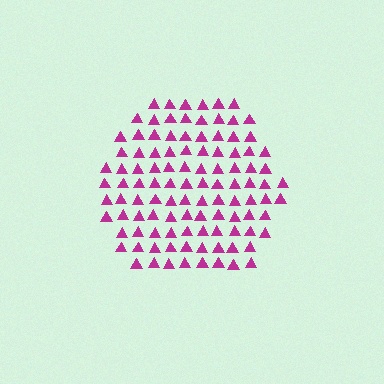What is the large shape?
The large shape is a hexagon.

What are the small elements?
The small elements are triangles.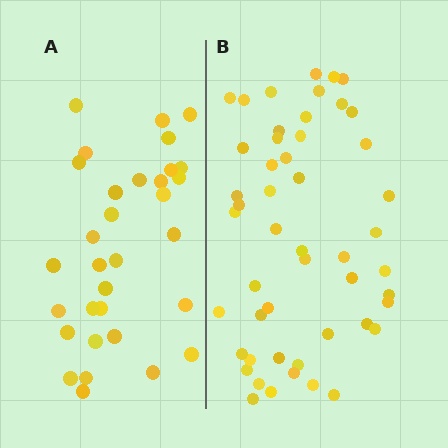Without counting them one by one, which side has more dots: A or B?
Region B (the right region) has more dots.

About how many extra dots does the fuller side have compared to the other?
Region B has approximately 20 more dots than region A.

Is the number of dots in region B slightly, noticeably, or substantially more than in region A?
Region B has substantially more. The ratio is roughly 1.6 to 1.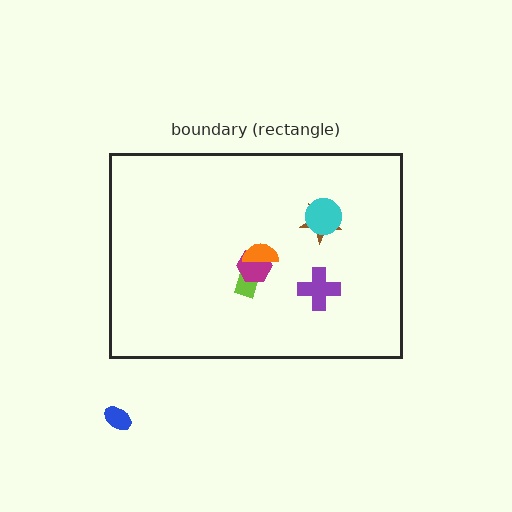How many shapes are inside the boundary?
6 inside, 1 outside.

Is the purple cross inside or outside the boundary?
Inside.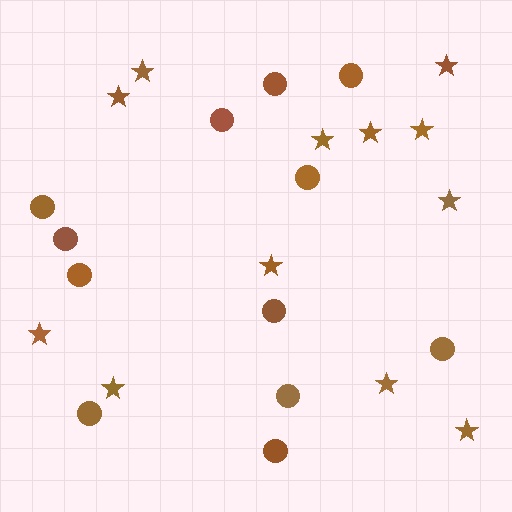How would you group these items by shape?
There are 2 groups: one group of circles (12) and one group of stars (12).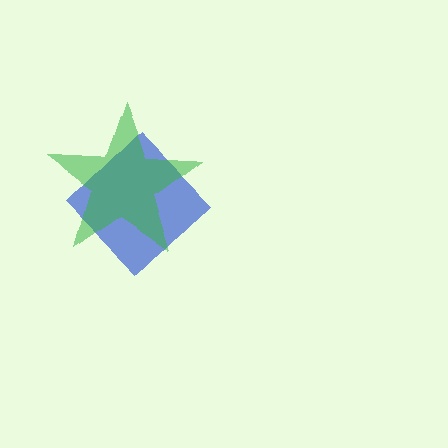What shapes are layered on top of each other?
The layered shapes are: a blue diamond, a green star.